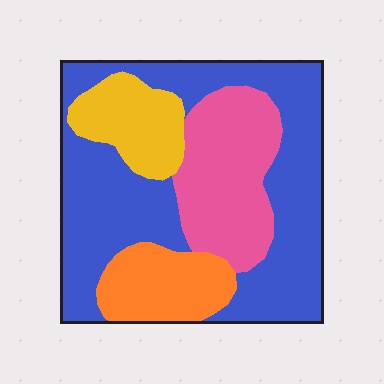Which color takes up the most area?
Blue, at roughly 55%.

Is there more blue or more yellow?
Blue.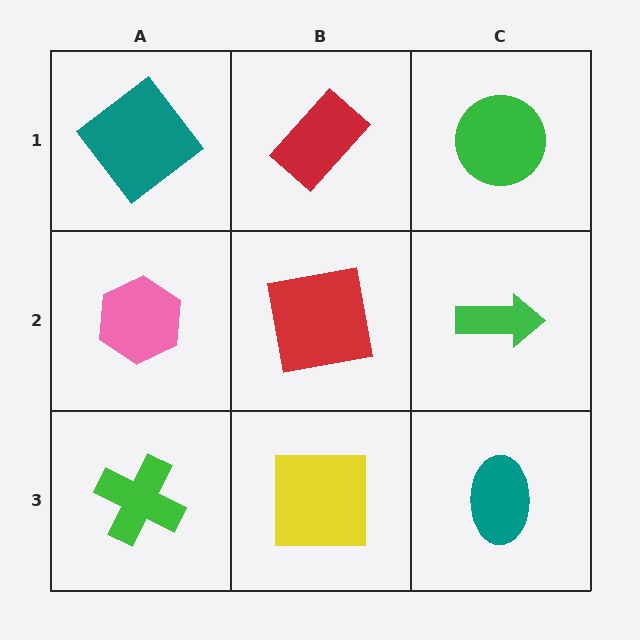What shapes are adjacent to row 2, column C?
A green circle (row 1, column C), a teal ellipse (row 3, column C), a red square (row 2, column B).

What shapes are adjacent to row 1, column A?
A pink hexagon (row 2, column A), a red rectangle (row 1, column B).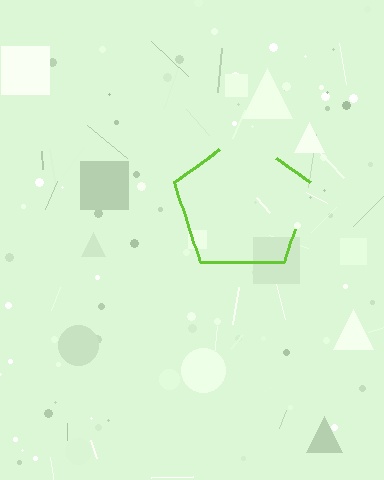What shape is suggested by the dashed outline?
The dashed outline suggests a pentagon.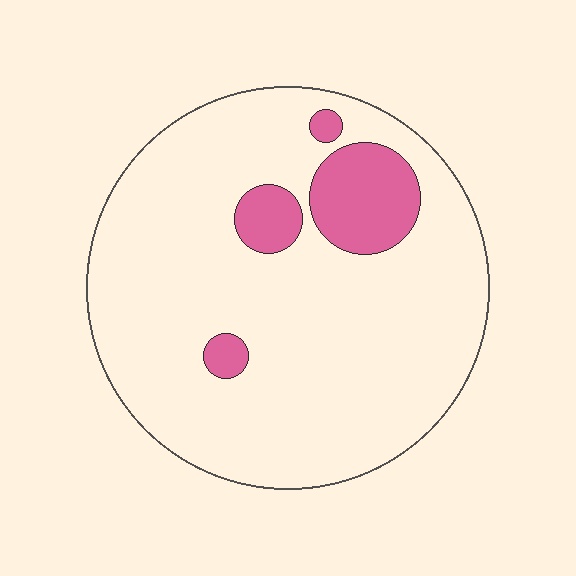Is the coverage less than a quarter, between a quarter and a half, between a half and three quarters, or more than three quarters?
Less than a quarter.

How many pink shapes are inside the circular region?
4.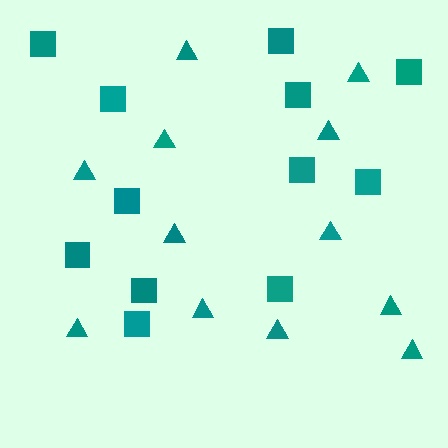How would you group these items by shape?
There are 2 groups: one group of triangles (12) and one group of squares (12).